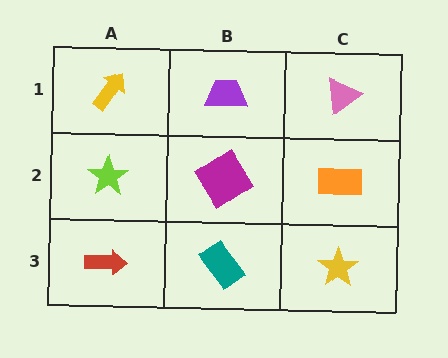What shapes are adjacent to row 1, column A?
A lime star (row 2, column A), a purple trapezoid (row 1, column B).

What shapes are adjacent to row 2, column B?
A purple trapezoid (row 1, column B), a teal rectangle (row 3, column B), a lime star (row 2, column A), an orange rectangle (row 2, column C).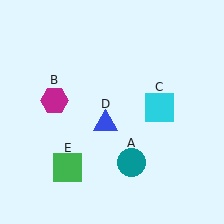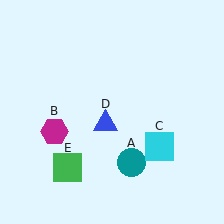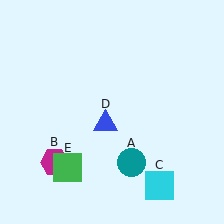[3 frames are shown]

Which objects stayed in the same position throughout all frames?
Teal circle (object A) and blue triangle (object D) and green square (object E) remained stationary.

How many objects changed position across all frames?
2 objects changed position: magenta hexagon (object B), cyan square (object C).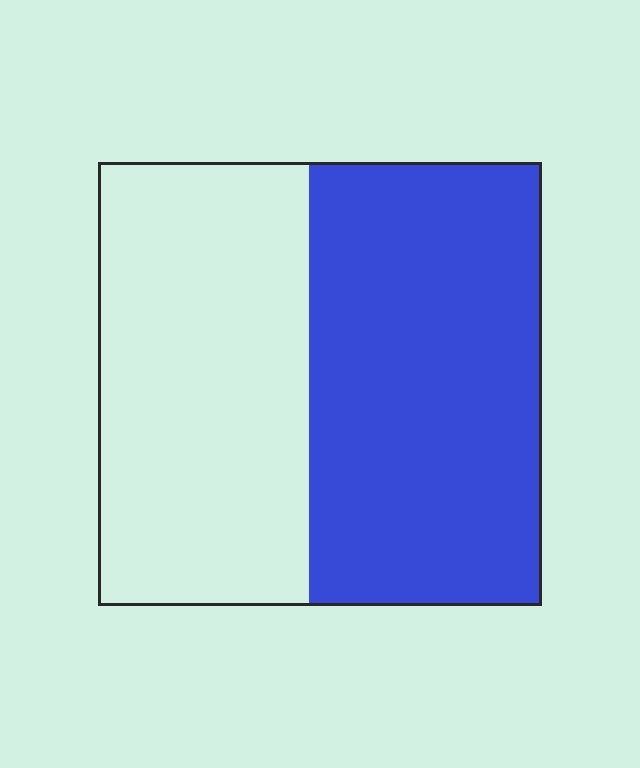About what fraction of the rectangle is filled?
About one half (1/2).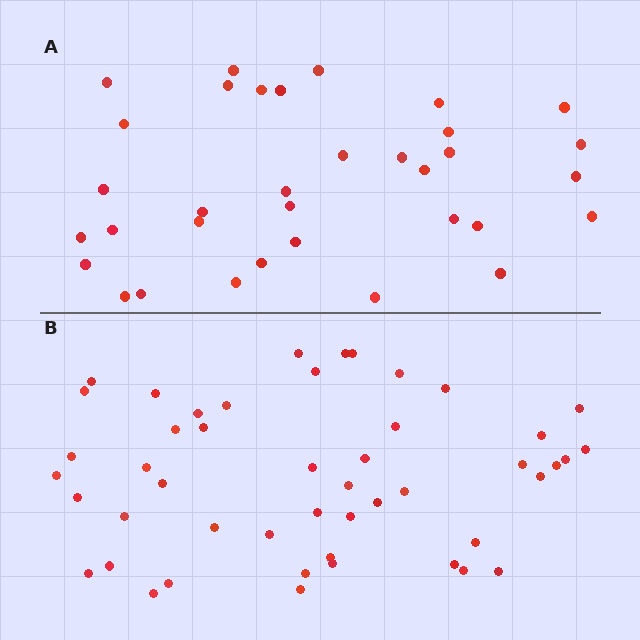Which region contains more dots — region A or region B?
Region B (the bottom region) has more dots.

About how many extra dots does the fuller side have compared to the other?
Region B has approximately 15 more dots than region A.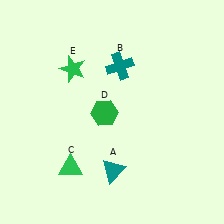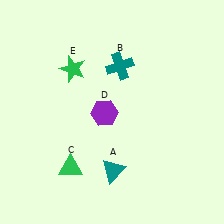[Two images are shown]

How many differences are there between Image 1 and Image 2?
There is 1 difference between the two images.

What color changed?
The hexagon (D) changed from green in Image 1 to purple in Image 2.